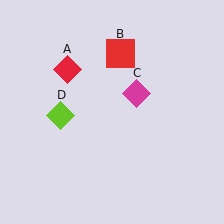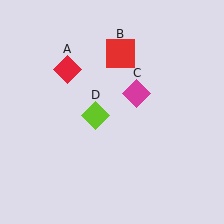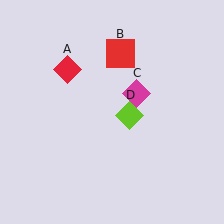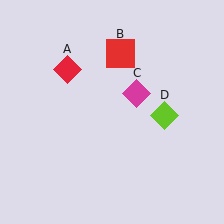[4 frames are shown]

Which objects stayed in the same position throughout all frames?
Red diamond (object A) and red square (object B) and magenta diamond (object C) remained stationary.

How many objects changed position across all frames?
1 object changed position: lime diamond (object D).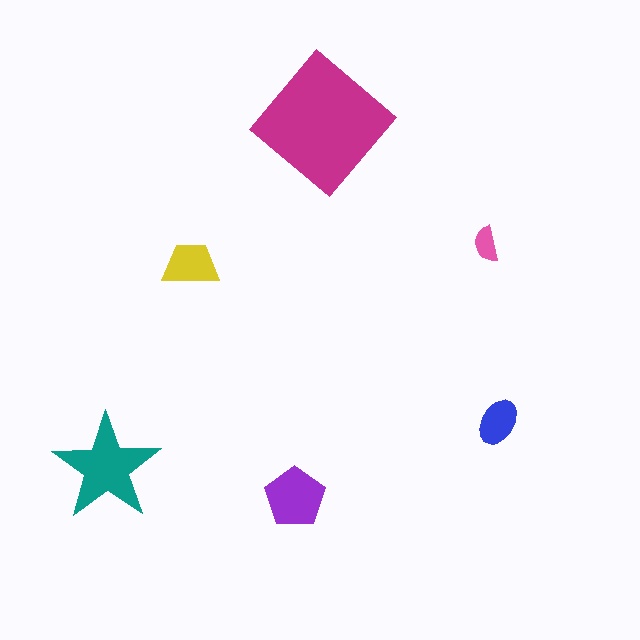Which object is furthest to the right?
The blue ellipse is rightmost.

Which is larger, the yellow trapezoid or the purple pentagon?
The purple pentagon.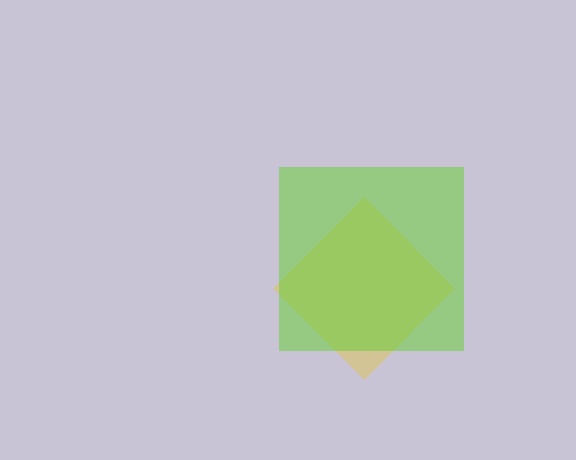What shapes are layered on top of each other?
The layered shapes are: a yellow diamond, a lime square.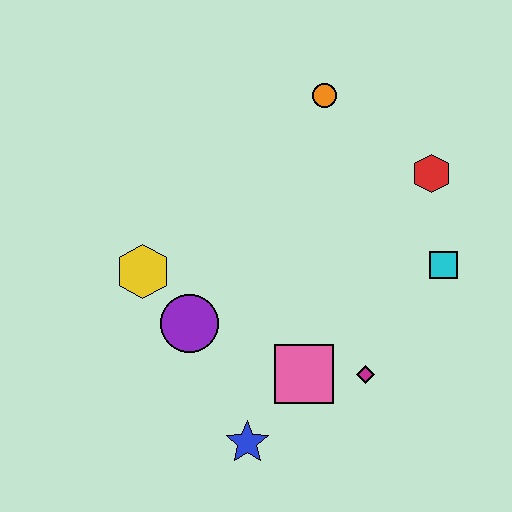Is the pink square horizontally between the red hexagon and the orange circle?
No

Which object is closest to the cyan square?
The red hexagon is closest to the cyan square.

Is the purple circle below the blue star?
No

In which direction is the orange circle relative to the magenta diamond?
The orange circle is above the magenta diamond.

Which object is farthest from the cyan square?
The yellow hexagon is farthest from the cyan square.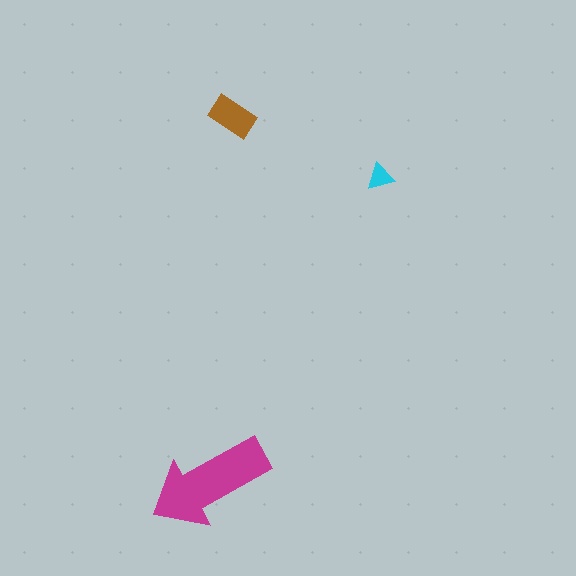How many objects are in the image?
There are 3 objects in the image.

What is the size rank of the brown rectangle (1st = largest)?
2nd.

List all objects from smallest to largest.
The cyan triangle, the brown rectangle, the magenta arrow.